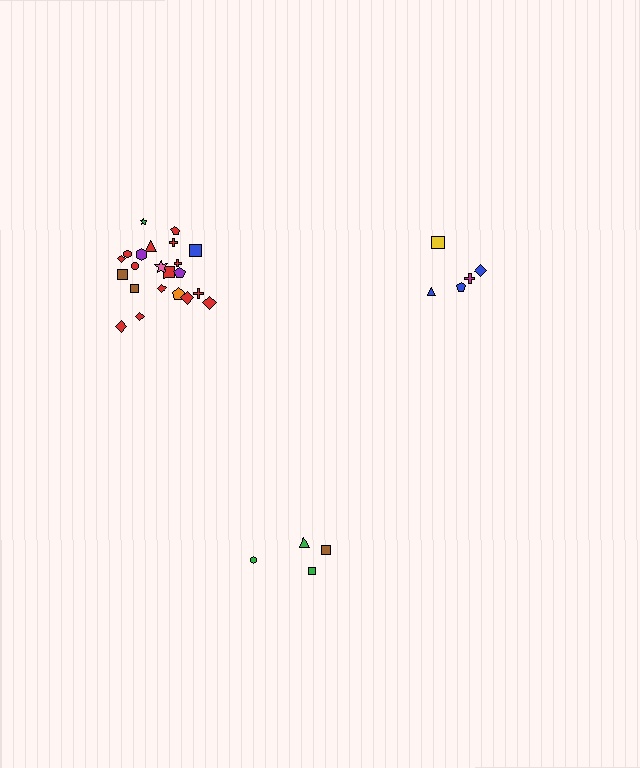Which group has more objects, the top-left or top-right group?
The top-left group.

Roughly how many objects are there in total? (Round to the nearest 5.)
Roughly 30 objects in total.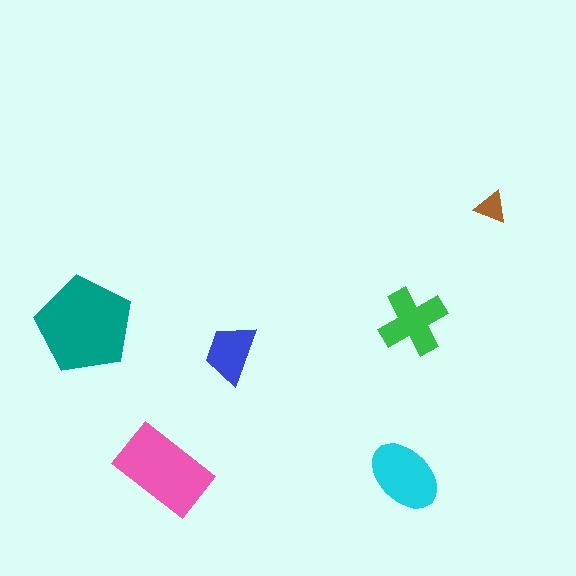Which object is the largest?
The teal pentagon.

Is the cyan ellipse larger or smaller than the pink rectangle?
Smaller.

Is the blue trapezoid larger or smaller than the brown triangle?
Larger.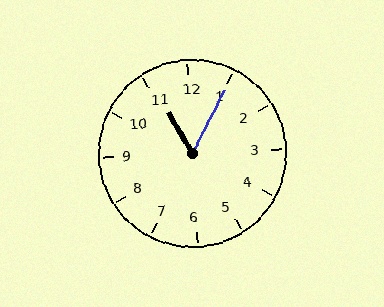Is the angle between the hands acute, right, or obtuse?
It is acute.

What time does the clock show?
11:05.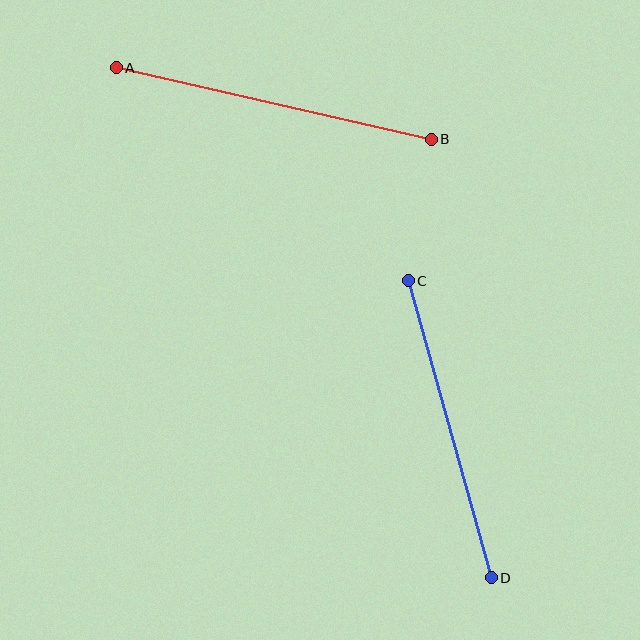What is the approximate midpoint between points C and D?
The midpoint is at approximately (450, 429) pixels.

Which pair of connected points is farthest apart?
Points A and B are farthest apart.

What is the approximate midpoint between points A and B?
The midpoint is at approximately (274, 104) pixels.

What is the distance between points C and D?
The distance is approximately 308 pixels.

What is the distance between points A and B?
The distance is approximately 323 pixels.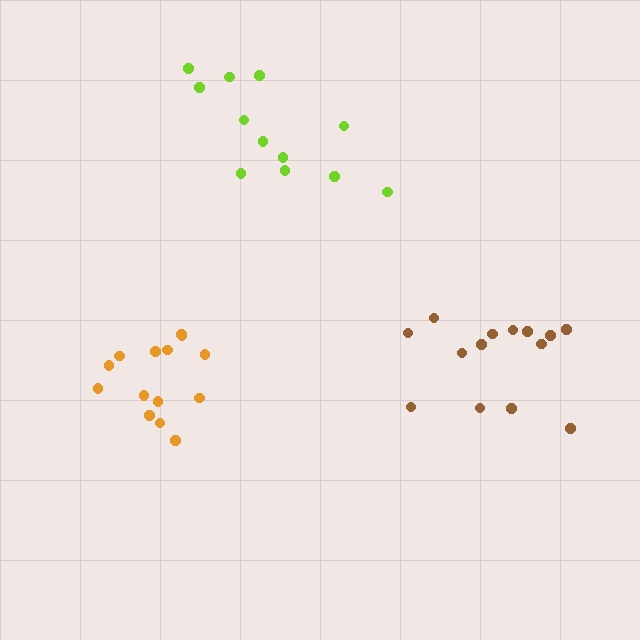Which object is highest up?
The lime cluster is topmost.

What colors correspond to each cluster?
The clusters are colored: lime, orange, brown.